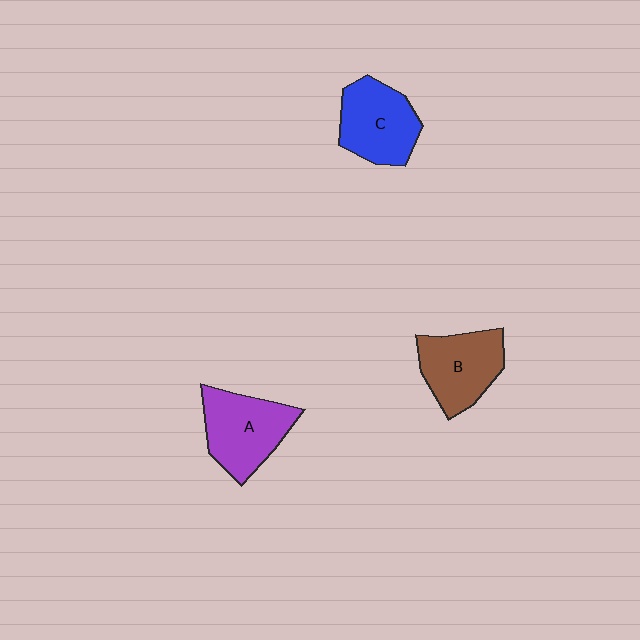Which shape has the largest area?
Shape A (purple).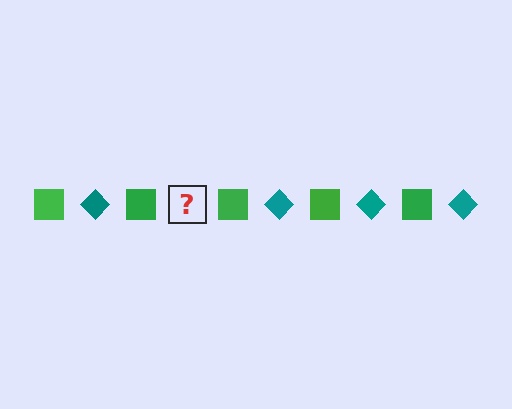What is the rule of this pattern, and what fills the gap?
The rule is that the pattern alternates between green square and teal diamond. The gap should be filled with a teal diamond.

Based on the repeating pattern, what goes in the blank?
The blank should be a teal diamond.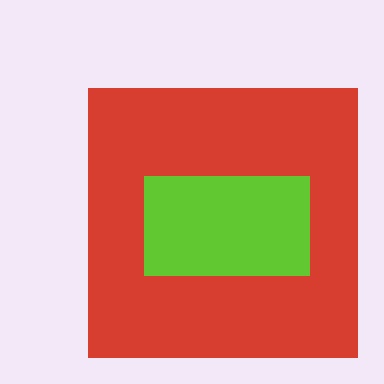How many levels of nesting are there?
2.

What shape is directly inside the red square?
The lime rectangle.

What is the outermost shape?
The red square.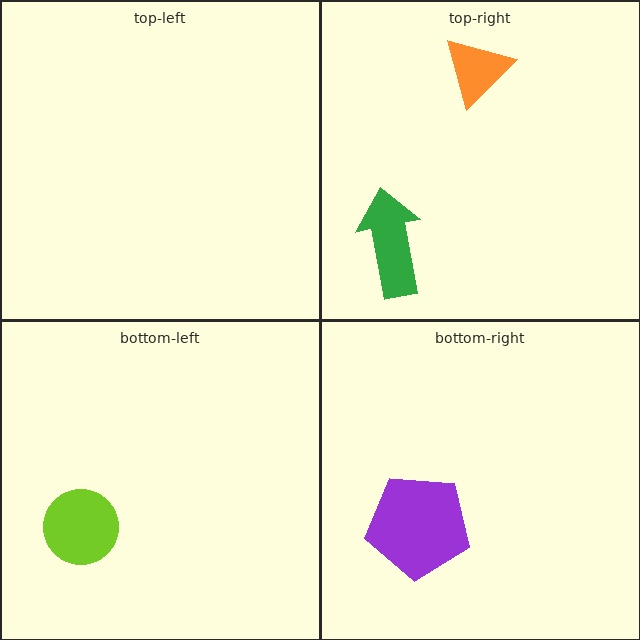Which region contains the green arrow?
The top-right region.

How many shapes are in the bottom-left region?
1.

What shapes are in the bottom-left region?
The lime circle.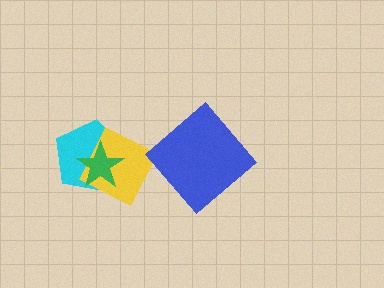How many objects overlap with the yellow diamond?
2 objects overlap with the yellow diamond.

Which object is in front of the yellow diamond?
The green star is in front of the yellow diamond.